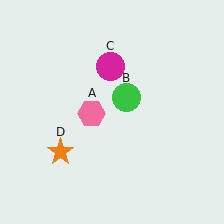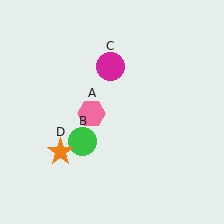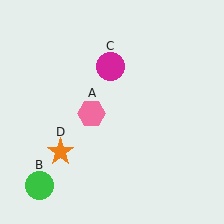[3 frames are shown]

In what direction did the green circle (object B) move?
The green circle (object B) moved down and to the left.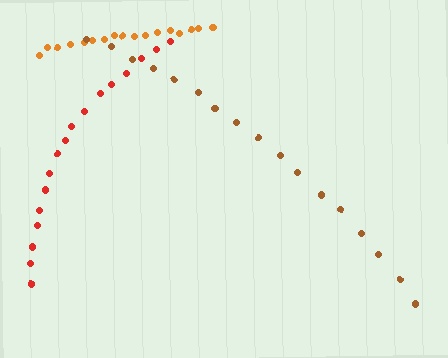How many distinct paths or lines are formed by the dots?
There are 3 distinct paths.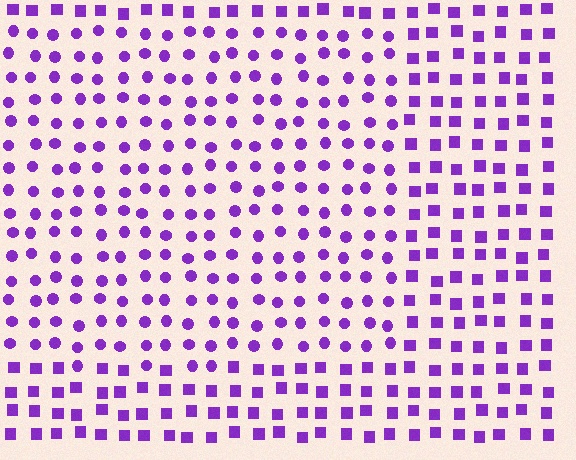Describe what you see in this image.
The image is filled with small purple elements arranged in a uniform grid. A rectangle-shaped region contains circles, while the surrounding area contains squares. The boundary is defined purely by the change in element shape.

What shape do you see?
I see a rectangle.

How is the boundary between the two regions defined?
The boundary is defined by a change in element shape: circles inside vs. squares outside. All elements share the same color and spacing.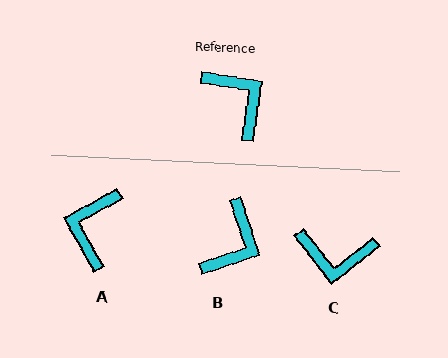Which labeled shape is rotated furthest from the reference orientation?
C, about 133 degrees away.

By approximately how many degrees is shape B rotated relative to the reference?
Approximately 63 degrees clockwise.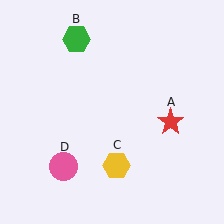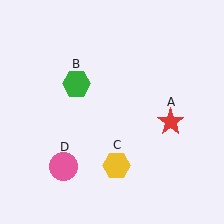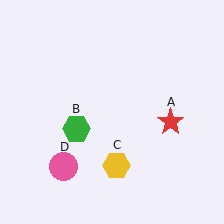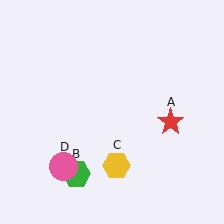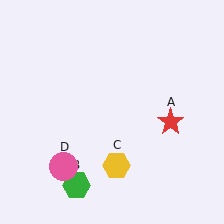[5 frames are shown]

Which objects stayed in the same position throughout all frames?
Red star (object A) and yellow hexagon (object C) and pink circle (object D) remained stationary.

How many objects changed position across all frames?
1 object changed position: green hexagon (object B).